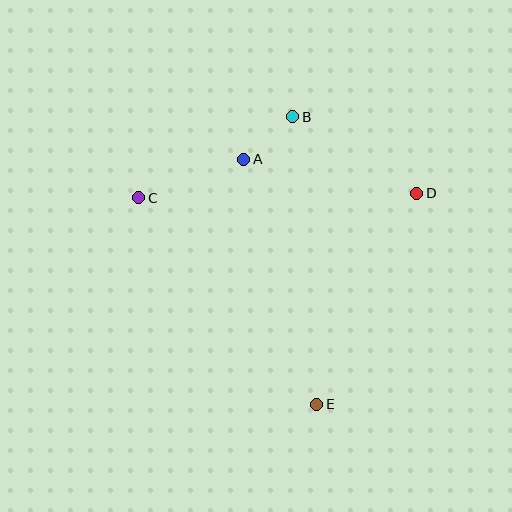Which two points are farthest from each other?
Points B and E are farthest from each other.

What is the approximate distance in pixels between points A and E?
The distance between A and E is approximately 256 pixels.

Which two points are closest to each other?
Points A and B are closest to each other.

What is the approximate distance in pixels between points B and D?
The distance between B and D is approximately 146 pixels.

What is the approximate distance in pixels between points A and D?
The distance between A and D is approximately 176 pixels.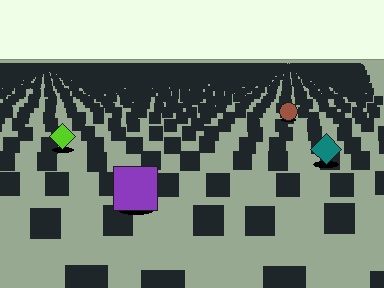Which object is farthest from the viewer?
The brown circle is farthest from the viewer. It appears smaller and the ground texture around it is denser.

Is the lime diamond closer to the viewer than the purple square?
No. The purple square is closer — you can tell from the texture gradient: the ground texture is coarser near it.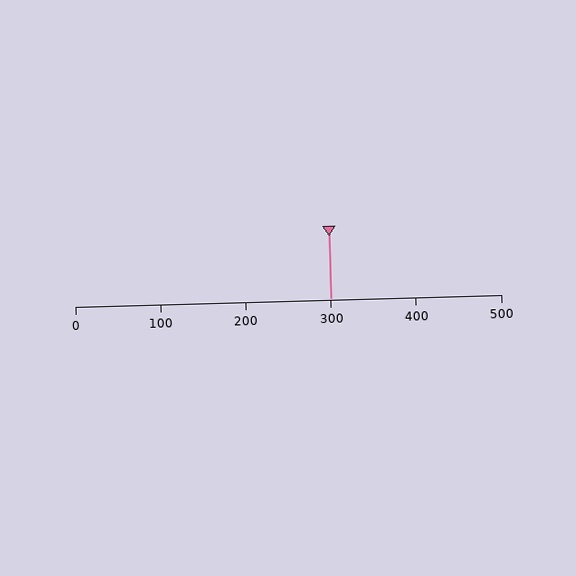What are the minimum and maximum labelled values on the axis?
The axis runs from 0 to 500.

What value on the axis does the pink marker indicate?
The marker indicates approximately 300.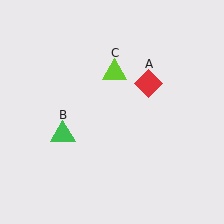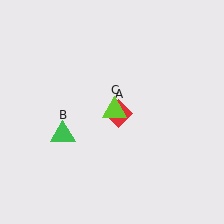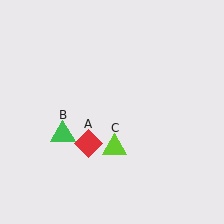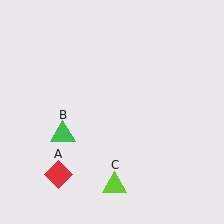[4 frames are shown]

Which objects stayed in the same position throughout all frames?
Green triangle (object B) remained stationary.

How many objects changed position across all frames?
2 objects changed position: red diamond (object A), lime triangle (object C).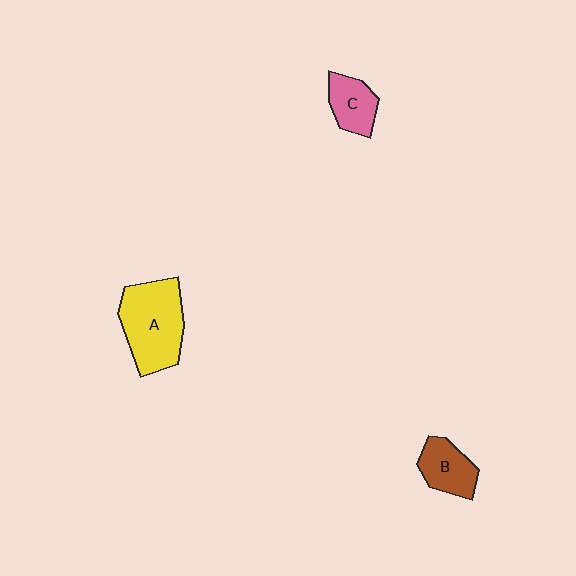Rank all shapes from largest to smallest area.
From largest to smallest: A (yellow), B (brown), C (pink).